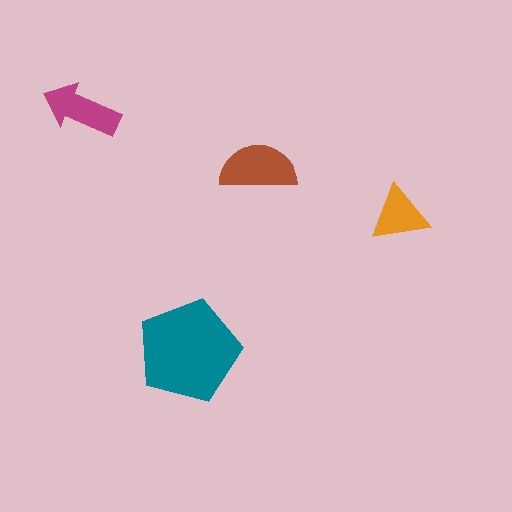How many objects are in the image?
There are 4 objects in the image.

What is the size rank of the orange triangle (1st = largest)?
4th.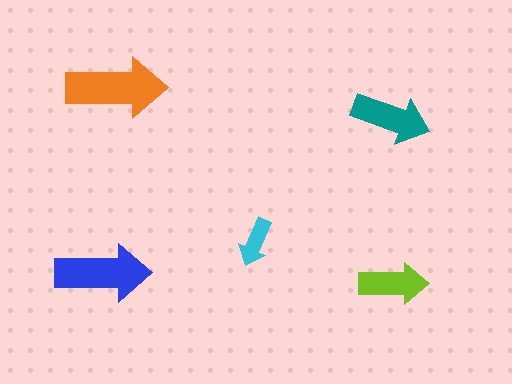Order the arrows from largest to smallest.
the orange one, the blue one, the teal one, the lime one, the cyan one.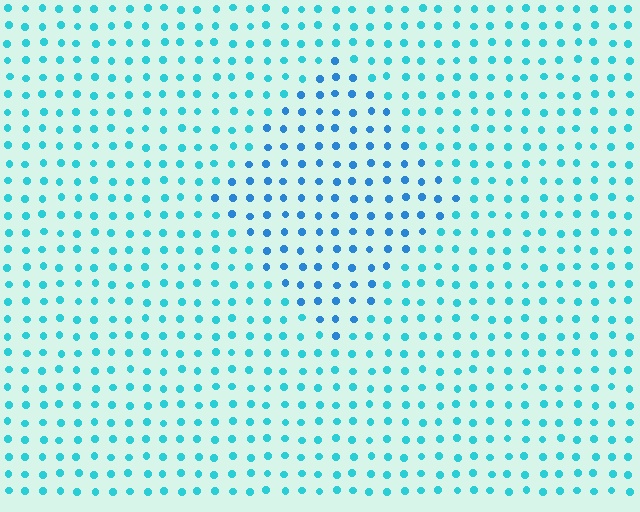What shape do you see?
I see a diamond.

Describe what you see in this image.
The image is filled with small cyan elements in a uniform arrangement. A diamond-shaped region is visible where the elements are tinted to a slightly different hue, forming a subtle color boundary.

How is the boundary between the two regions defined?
The boundary is defined purely by a slight shift in hue (about 26 degrees). Spacing, size, and orientation are identical on both sides.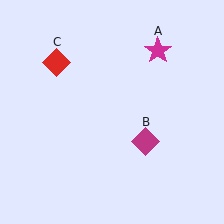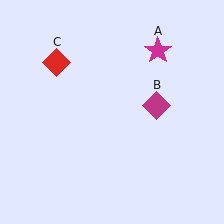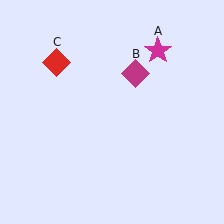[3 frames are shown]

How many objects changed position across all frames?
1 object changed position: magenta diamond (object B).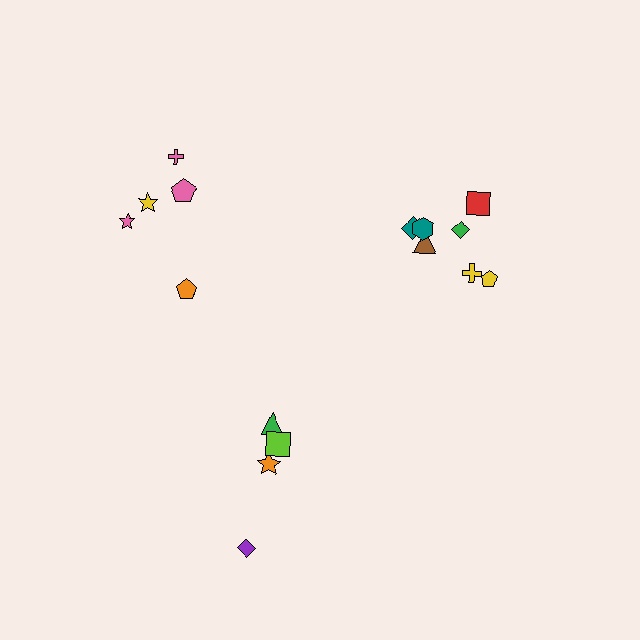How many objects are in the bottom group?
There are 4 objects.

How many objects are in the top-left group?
There are 5 objects.